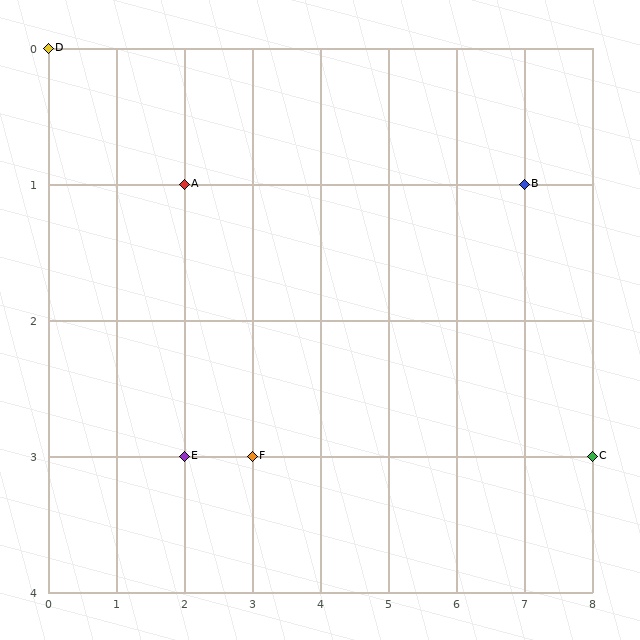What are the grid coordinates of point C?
Point C is at grid coordinates (8, 3).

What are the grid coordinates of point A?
Point A is at grid coordinates (2, 1).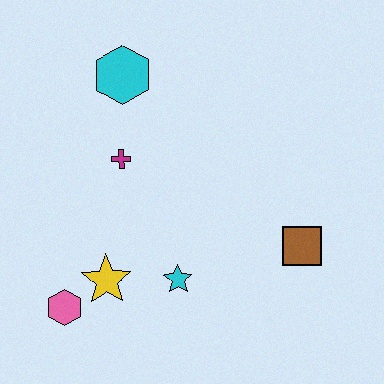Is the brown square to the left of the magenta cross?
No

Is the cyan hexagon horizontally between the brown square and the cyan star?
No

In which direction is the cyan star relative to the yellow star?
The cyan star is to the right of the yellow star.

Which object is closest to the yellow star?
The pink hexagon is closest to the yellow star.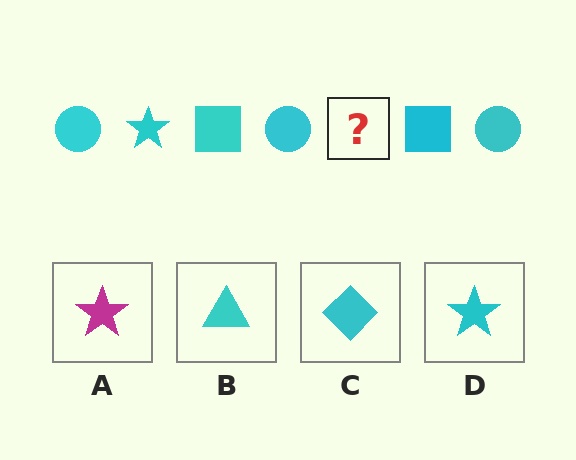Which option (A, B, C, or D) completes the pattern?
D.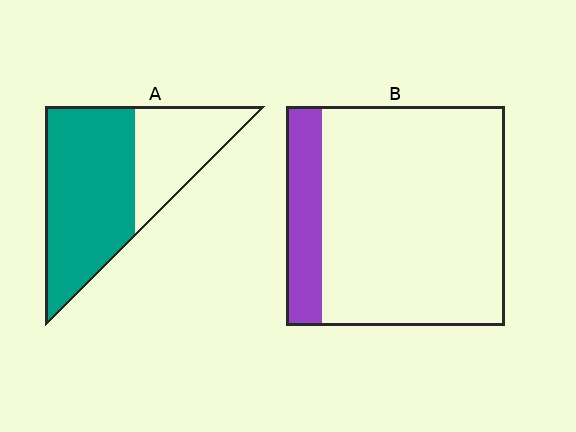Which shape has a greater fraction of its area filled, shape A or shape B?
Shape A.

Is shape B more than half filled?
No.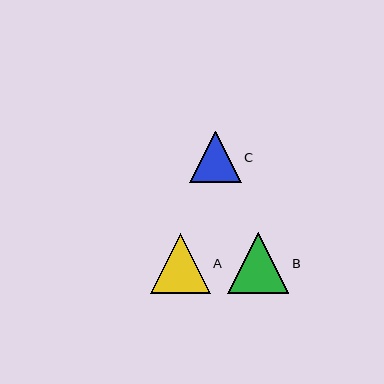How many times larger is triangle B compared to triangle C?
Triangle B is approximately 1.2 times the size of triangle C.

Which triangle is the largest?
Triangle B is the largest with a size of approximately 61 pixels.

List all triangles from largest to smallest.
From largest to smallest: B, A, C.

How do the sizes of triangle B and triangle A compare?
Triangle B and triangle A are approximately the same size.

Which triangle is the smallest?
Triangle C is the smallest with a size of approximately 52 pixels.